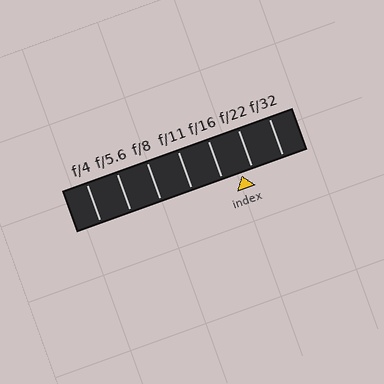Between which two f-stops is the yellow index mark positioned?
The index mark is between f/16 and f/22.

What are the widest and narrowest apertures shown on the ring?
The widest aperture shown is f/4 and the narrowest is f/32.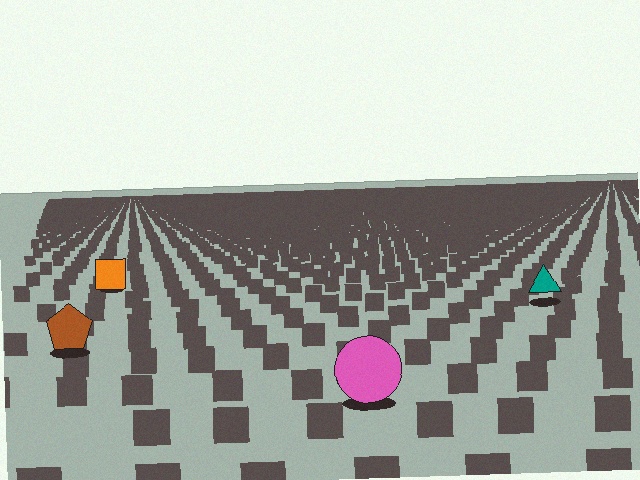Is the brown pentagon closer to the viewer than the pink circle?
No. The pink circle is closer — you can tell from the texture gradient: the ground texture is coarser near it.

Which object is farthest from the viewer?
The orange square is farthest from the viewer. It appears smaller and the ground texture around it is denser.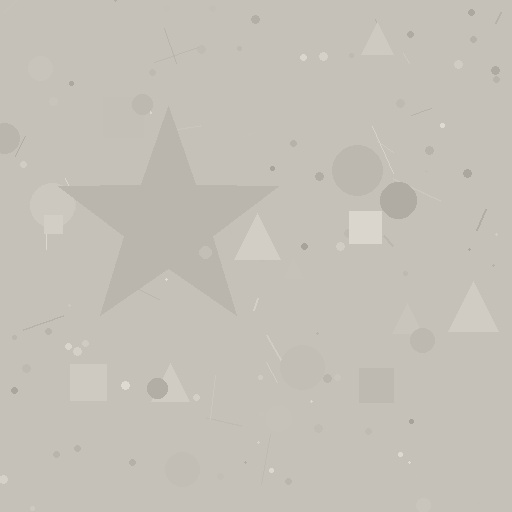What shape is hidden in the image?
A star is hidden in the image.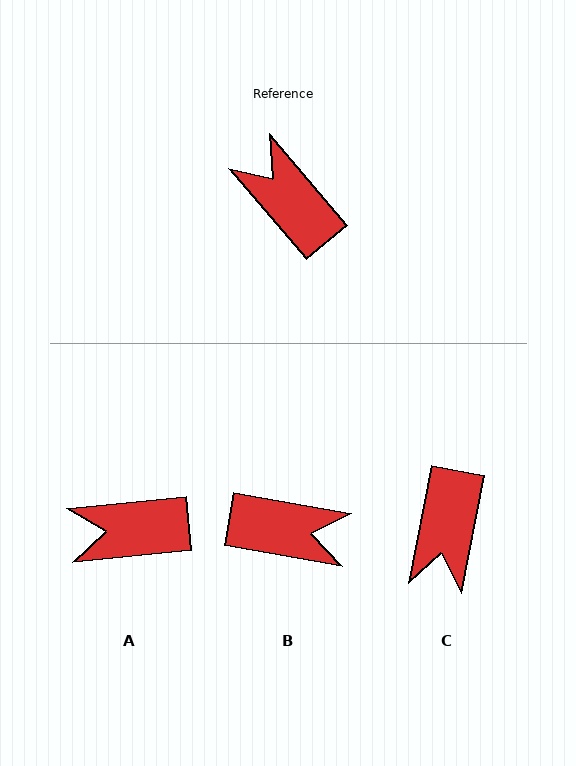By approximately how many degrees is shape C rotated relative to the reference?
Approximately 129 degrees counter-clockwise.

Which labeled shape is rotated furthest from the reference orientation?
B, about 140 degrees away.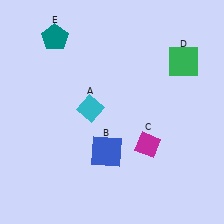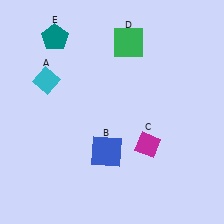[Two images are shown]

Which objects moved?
The objects that moved are: the cyan diamond (A), the green square (D).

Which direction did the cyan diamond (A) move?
The cyan diamond (A) moved left.